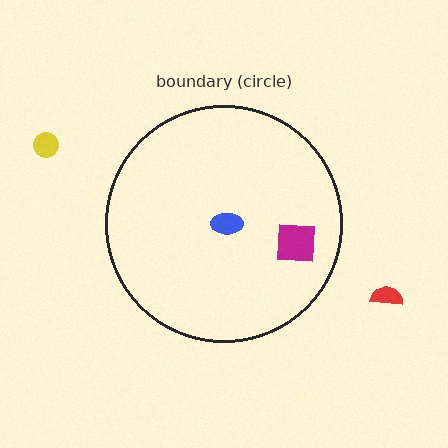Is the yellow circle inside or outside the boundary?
Outside.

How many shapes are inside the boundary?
2 inside, 2 outside.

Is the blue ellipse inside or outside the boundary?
Inside.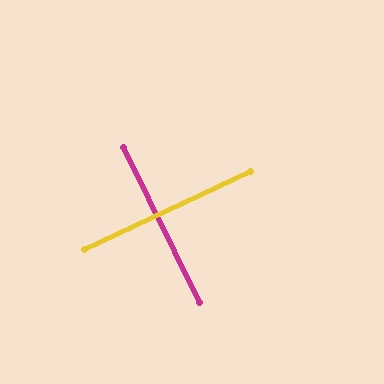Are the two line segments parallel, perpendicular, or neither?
Perpendicular — they meet at approximately 89°.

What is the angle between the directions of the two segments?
Approximately 89 degrees.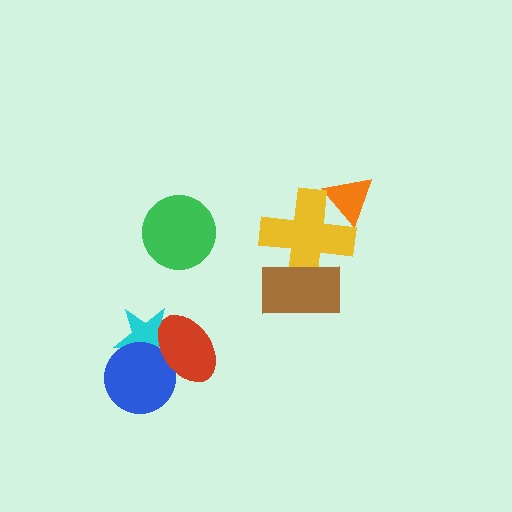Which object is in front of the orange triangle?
The yellow cross is in front of the orange triangle.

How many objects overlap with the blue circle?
2 objects overlap with the blue circle.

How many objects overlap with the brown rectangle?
1 object overlaps with the brown rectangle.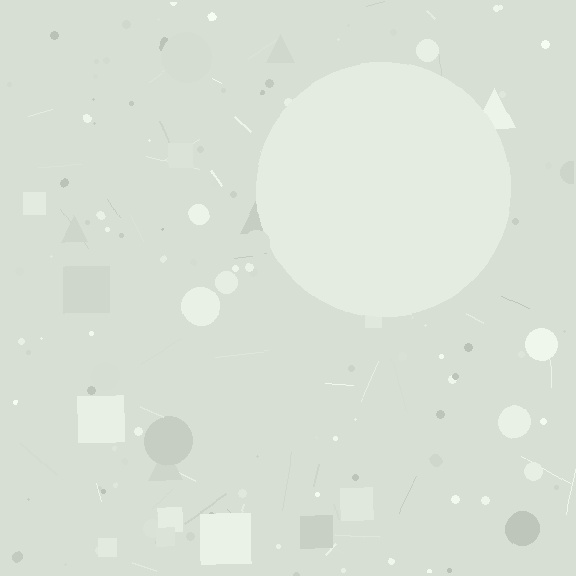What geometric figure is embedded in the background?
A circle is embedded in the background.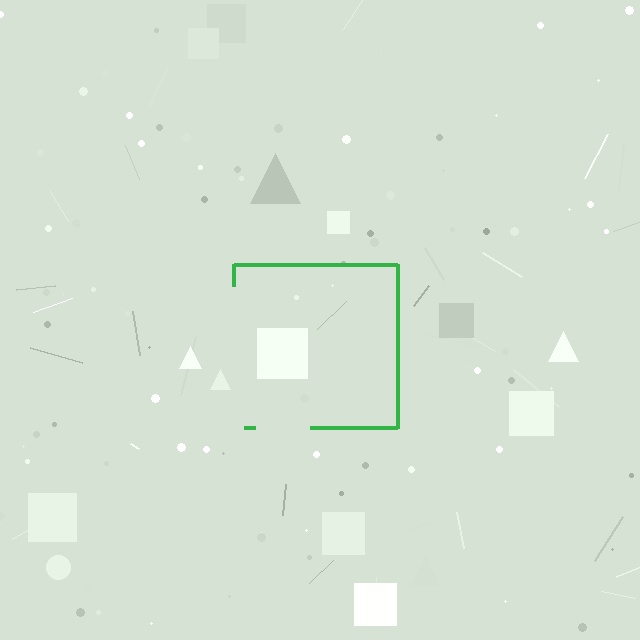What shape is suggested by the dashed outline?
The dashed outline suggests a square.